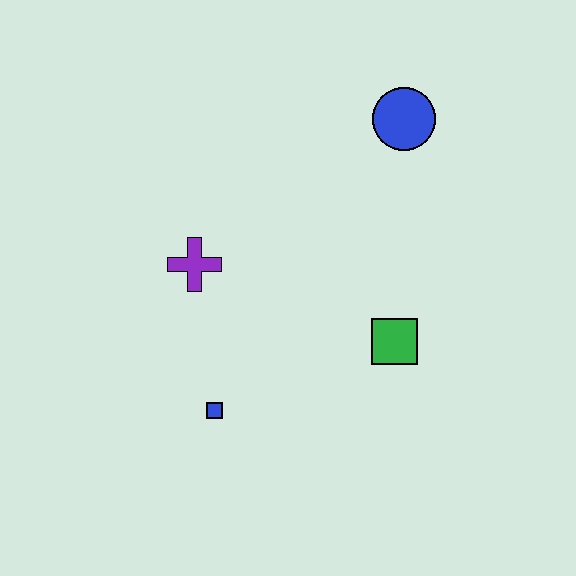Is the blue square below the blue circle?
Yes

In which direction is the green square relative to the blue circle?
The green square is below the blue circle.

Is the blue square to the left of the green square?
Yes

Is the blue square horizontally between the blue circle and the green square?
No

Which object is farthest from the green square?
The blue circle is farthest from the green square.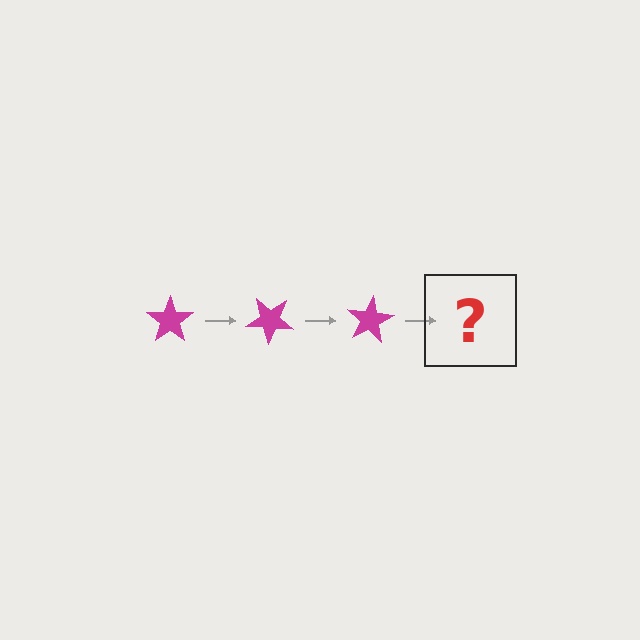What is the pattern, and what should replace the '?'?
The pattern is that the star rotates 40 degrees each step. The '?' should be a magenta star rotated 120 degrees.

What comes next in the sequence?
The next element should be a magenta star rotated 120 degrees.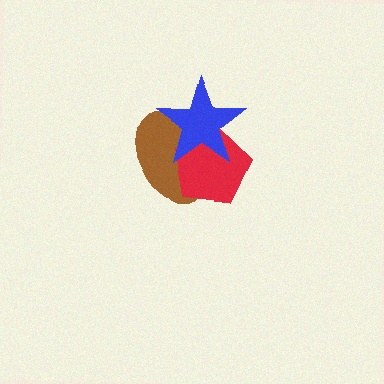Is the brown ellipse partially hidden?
Yes, it is partially covered by another shape.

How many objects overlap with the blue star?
2 objects overlap with the blue star.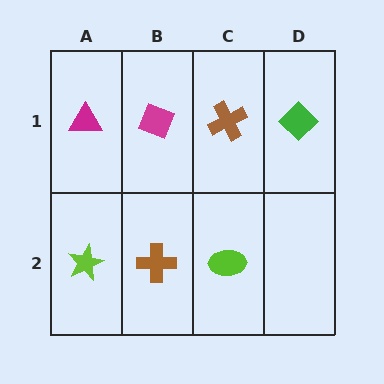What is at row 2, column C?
A lime ellipse.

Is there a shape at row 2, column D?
No, that cell is empty.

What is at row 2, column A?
A lime star.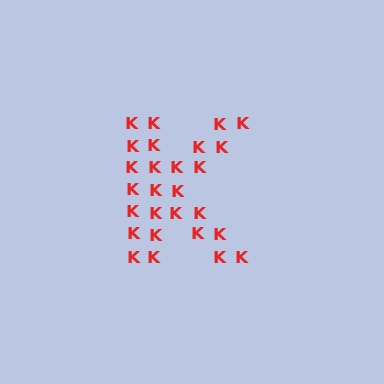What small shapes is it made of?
It is made of small letter K's.